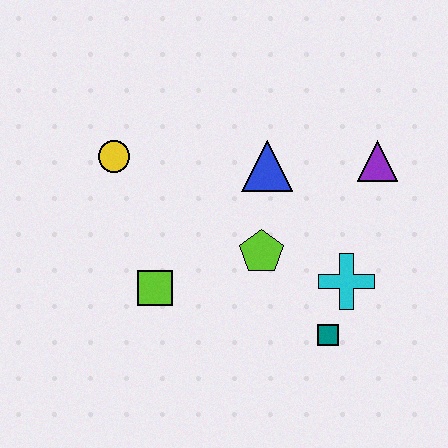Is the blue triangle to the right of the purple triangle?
No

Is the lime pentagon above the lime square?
Yes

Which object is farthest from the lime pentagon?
The yellow circle is farthest from the lime pentagon.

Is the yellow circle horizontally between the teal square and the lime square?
No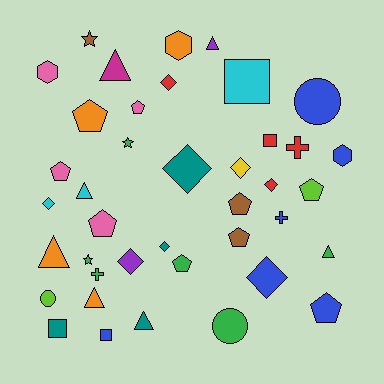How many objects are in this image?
There are 40 objects.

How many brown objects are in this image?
There are 3 brown objects.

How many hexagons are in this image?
There are 3 hexagons.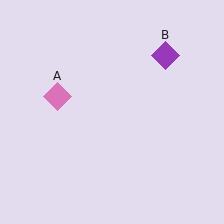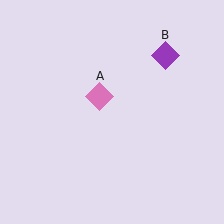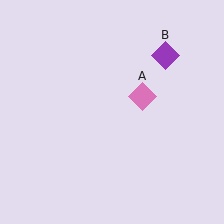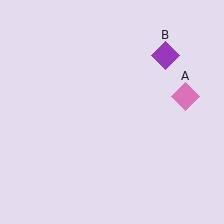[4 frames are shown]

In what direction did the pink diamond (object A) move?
The pink diamond (object A) moved right.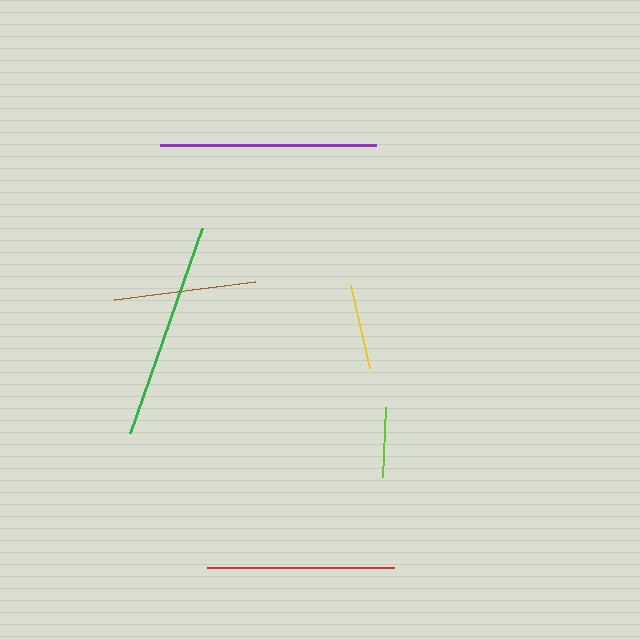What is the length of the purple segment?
The purple segment is approximately 216 pixels long.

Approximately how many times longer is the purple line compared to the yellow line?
The purple line is approximately 2.5 times the length of the yellow line.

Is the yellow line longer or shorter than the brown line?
The brown line is longer than the yellow line.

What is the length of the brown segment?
The brown segment is approximately 142 pixels long.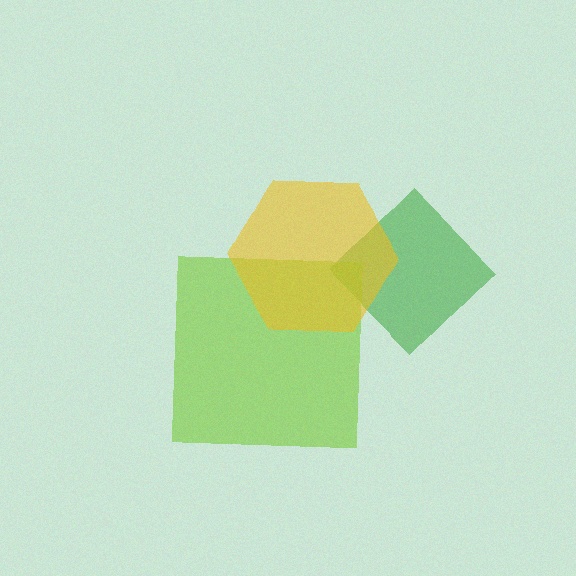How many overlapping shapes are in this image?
There are 3 overlapping shapes in the image.